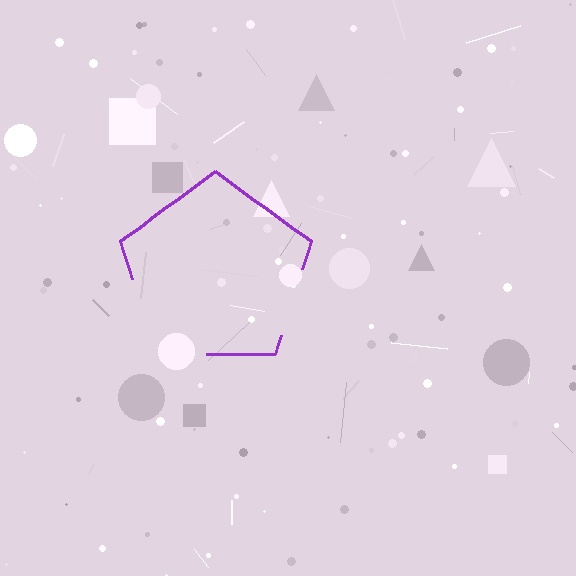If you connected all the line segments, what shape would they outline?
They would outline a pentagon.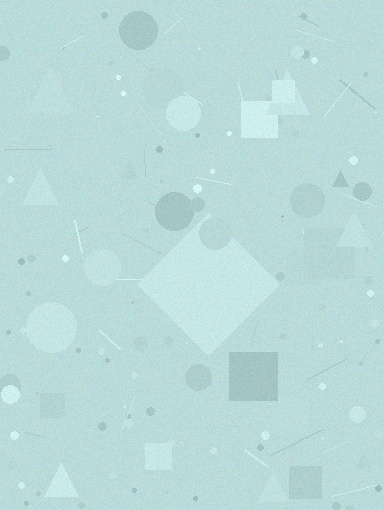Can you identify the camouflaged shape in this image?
The camouflaged shape is a diamond.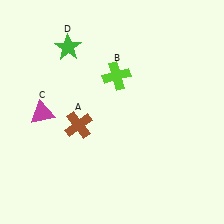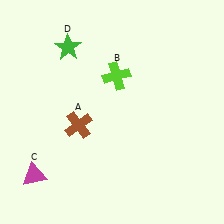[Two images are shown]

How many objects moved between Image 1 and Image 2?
1 object moved between the two images.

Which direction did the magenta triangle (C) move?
The magenta triangle (C) moved down.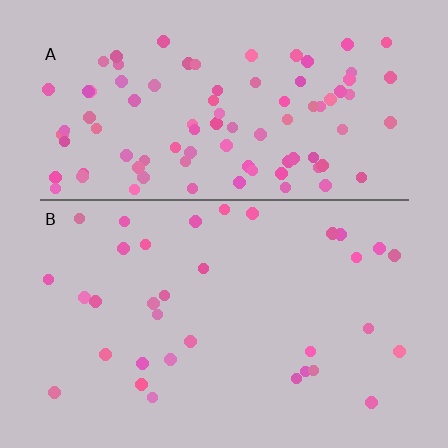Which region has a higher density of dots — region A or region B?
A (the top).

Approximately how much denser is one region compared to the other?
Approximately 2.8× — region A over region B.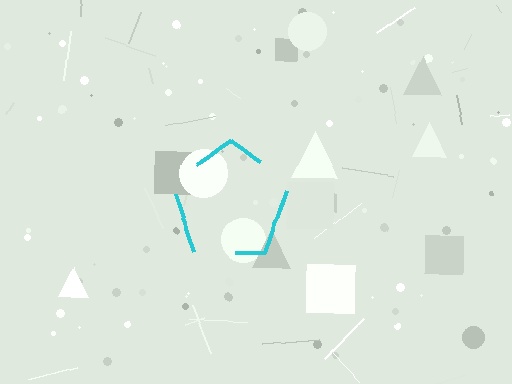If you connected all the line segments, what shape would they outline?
They would outline a pentagon.